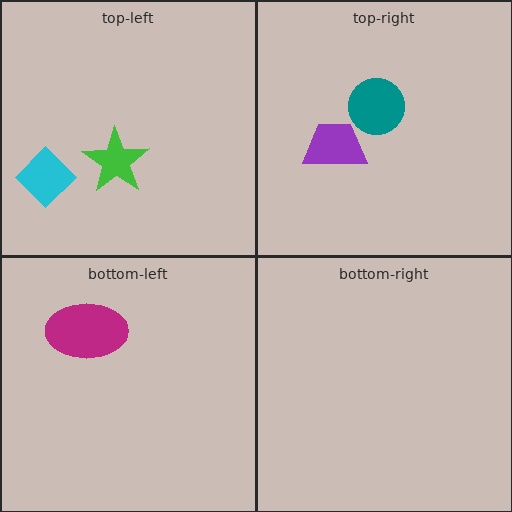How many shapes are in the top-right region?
2.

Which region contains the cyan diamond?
The top-left region.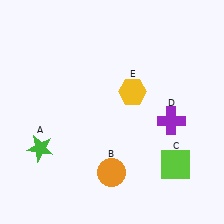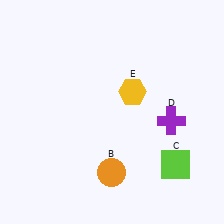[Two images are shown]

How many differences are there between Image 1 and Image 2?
There is 1 difference between the two images.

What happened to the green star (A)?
The green star (A) was removed in Image 2. It was in the bottom-left area of Image 1.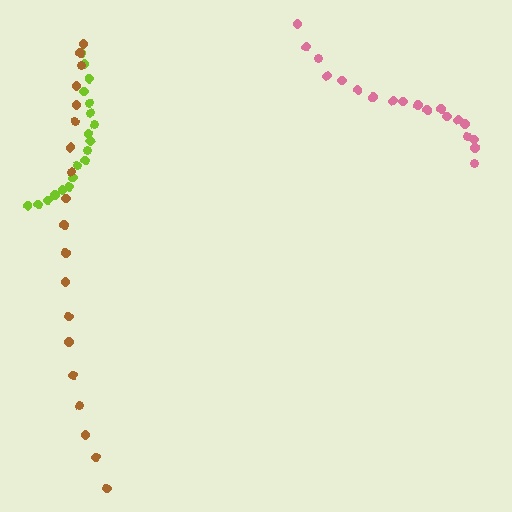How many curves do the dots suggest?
There are 3 distinct paths.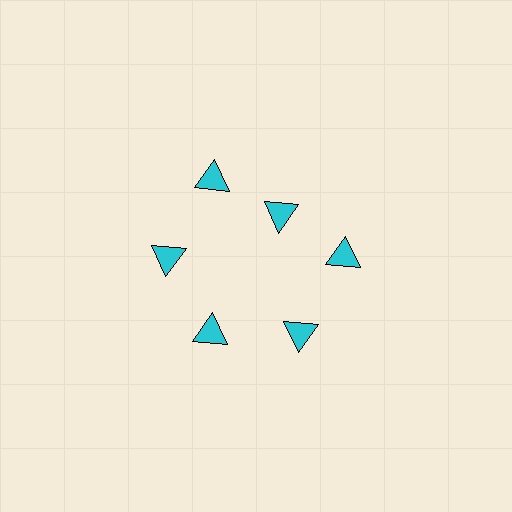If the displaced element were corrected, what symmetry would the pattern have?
It would have 6-fold rotational symmetry — the pattern would map onto itself every 60 degrees.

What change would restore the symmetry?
The symmetry would be restored by moving it outward, back onto the ring so that all 6 triangles sit at equal angles and equal distance from the center.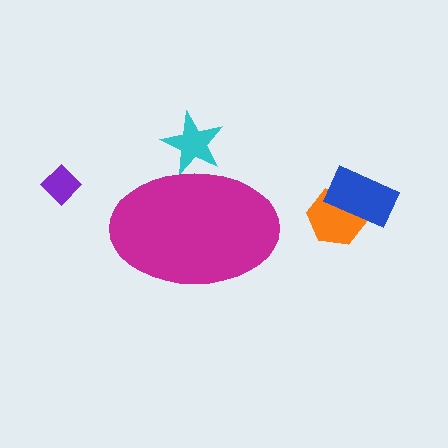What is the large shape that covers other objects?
A magenta ellipse.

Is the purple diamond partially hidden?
No, the purple diamond is fully visible.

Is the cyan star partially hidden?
Yes, the cyan star is partially hidden behind the magenta ellipse.